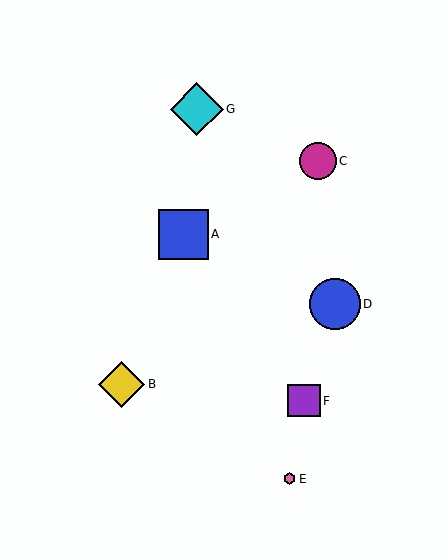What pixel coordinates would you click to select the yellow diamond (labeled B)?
Click at (122, 384) to select the yellow diamond B.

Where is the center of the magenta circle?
The center of the magenta circle is at (318, 161).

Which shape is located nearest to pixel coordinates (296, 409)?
The purple square (labeled F) at (304, 401) is nearest to that location.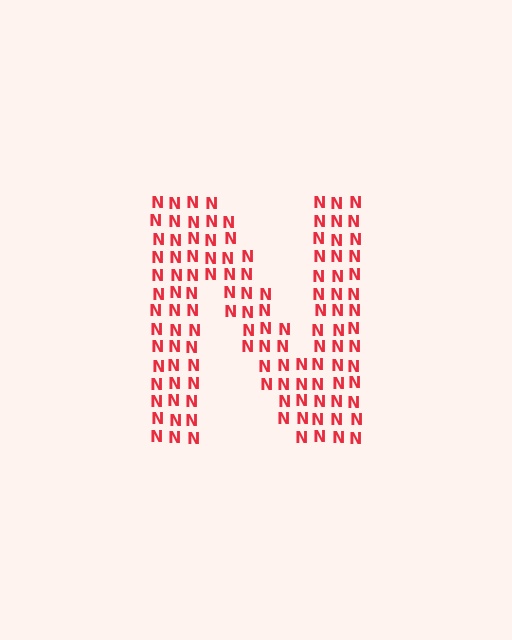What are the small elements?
The small elements are letter N's.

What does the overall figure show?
The overall figure shows the letter N.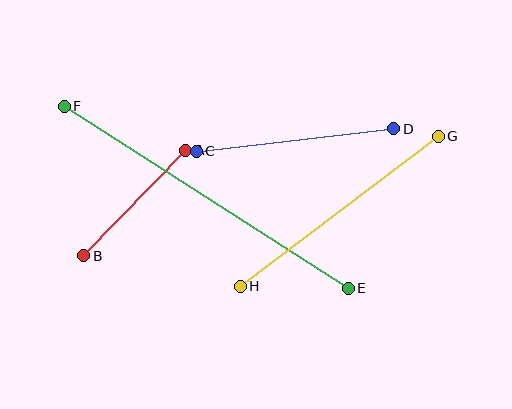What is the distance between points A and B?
The distance is approximately 147 pixels.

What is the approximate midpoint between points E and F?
The midpoint is at approximately (206, 197) pixels.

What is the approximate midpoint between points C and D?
The midpoint is at approximately (295, 140) pixels.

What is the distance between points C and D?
The distance is approximately 199 pixels.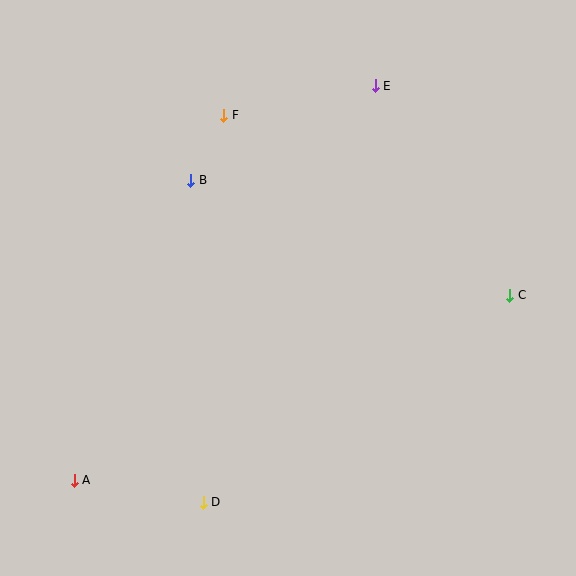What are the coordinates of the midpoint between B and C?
The midpoint between B and C is at (350, 238).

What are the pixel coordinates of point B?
Point B is at (191, 180).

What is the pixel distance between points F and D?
The distance between F and D is 388 pixels.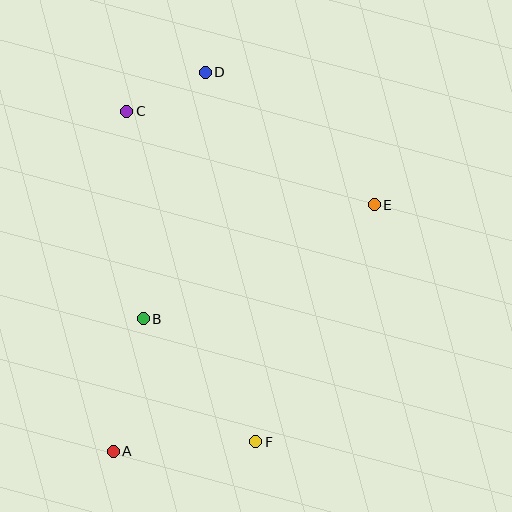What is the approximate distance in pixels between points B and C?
The distance between B and C is approximately 208 pixels.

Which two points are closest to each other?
Points C and D are closest to each other.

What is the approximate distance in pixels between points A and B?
The distance between A and B is approximately 136 pixels.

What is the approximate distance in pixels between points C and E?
The distance between C and E is approximately 265 pixels.